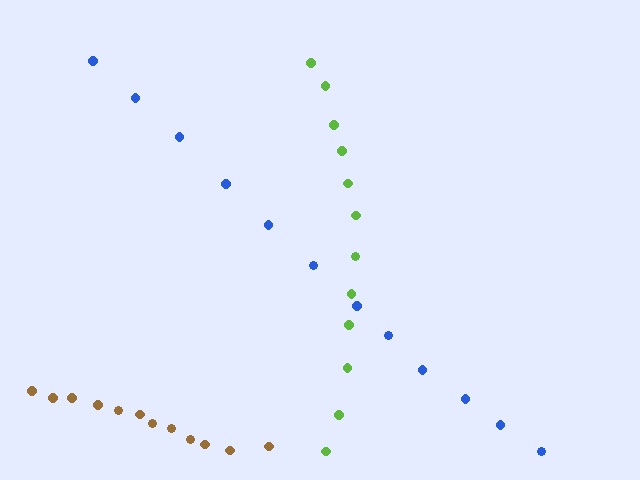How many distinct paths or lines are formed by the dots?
There are 3 distinct paths.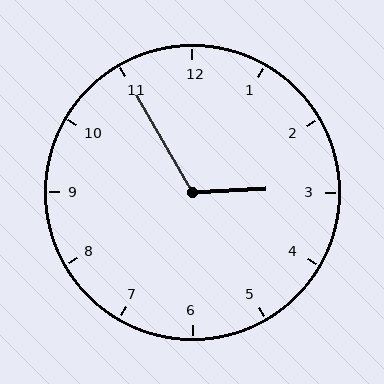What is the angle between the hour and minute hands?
Approximately 118 degrees.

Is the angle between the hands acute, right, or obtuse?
It is obtuse.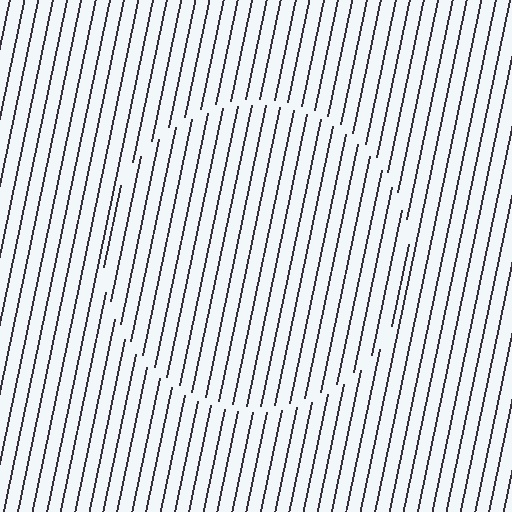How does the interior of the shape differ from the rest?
The interior of the shape contains the same grating, shifted by half a period — the contour is defined by the phase discontinuity where line-ends from the inner and outer gratings abut.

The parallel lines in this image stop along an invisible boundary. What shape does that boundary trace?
An illusory circle. The interior of the shape contains the same grating, shifted by half a period — the contour is defined by the phase discontinuity where line-ends from the inner and outer gratings abut.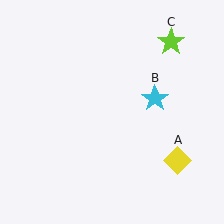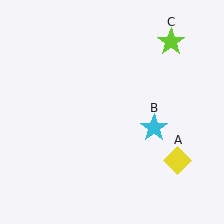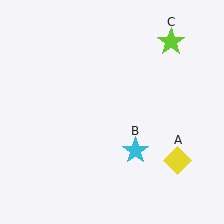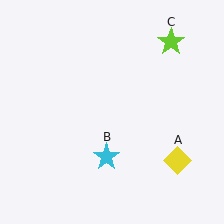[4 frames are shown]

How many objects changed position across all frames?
1 object changed position: cyan star (object B).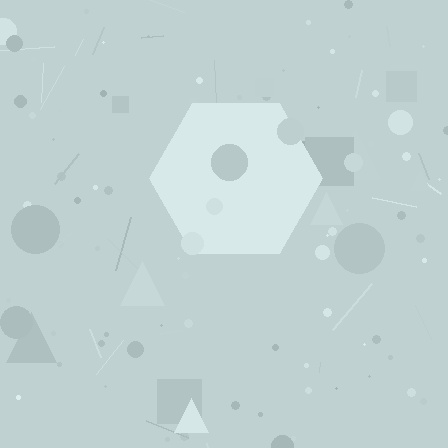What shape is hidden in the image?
A hexagon is hidden in the image.